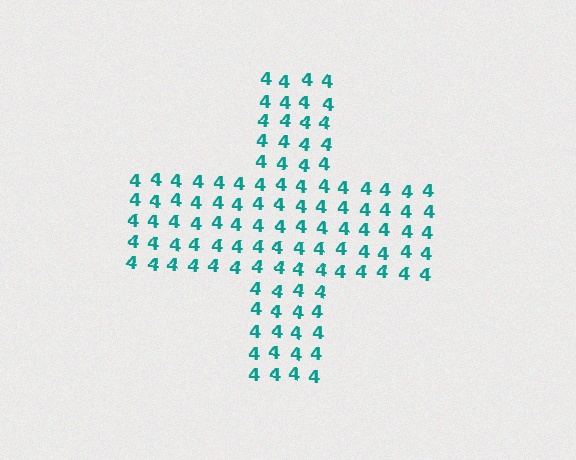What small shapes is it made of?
It is made of small digit 4's.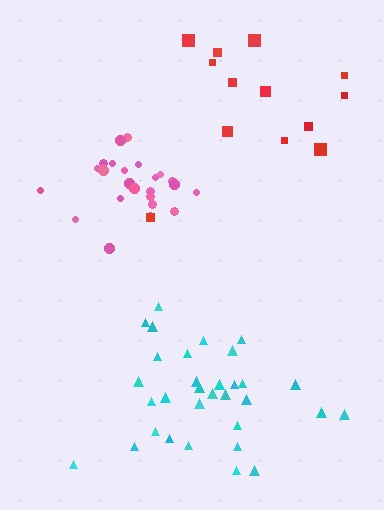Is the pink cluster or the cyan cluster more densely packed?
Pink.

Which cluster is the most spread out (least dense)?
Red.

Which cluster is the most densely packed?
Pink.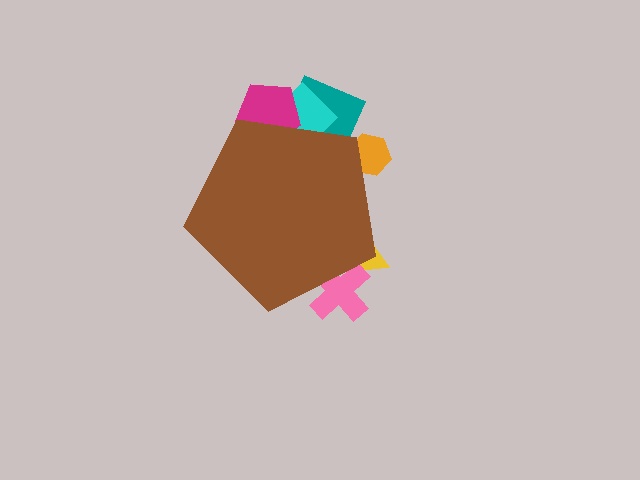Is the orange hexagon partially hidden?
Yes, the orange hexagon is partially hidden behind the brown pentagon.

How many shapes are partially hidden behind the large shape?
6 shapes are partially hidden.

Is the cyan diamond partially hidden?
Yes, the cyan diamond is partially hidden behind the brown pentagon.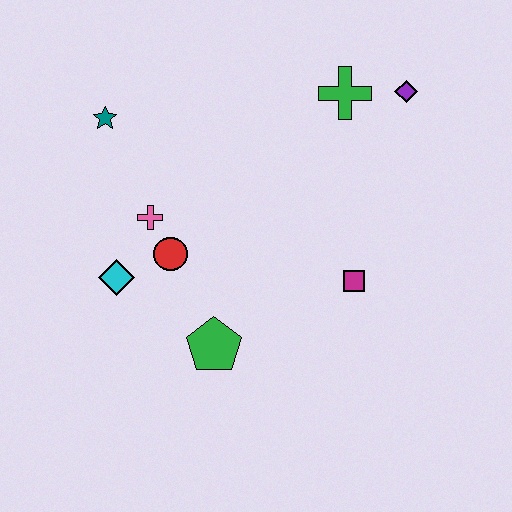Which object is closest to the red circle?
The pink cross is closest to the red circle.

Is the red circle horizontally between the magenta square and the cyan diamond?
Yes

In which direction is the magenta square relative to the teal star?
The magenta square is to the right of the teal star.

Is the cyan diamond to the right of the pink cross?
No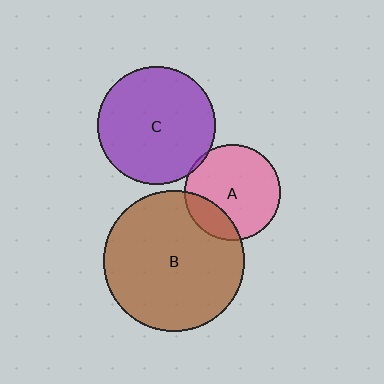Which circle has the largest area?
Circle B (brown).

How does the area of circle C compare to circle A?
Approximately 1.5 times.